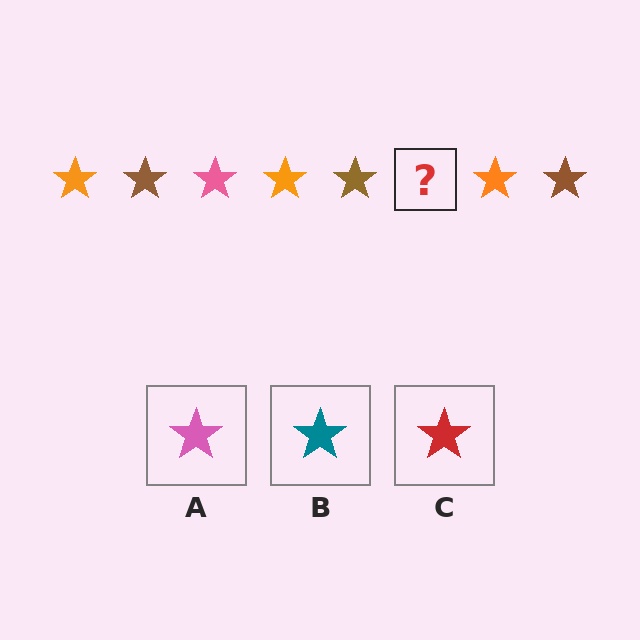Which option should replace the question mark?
Option A.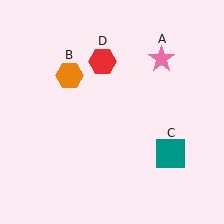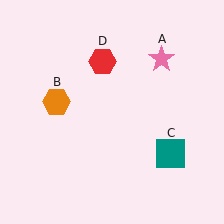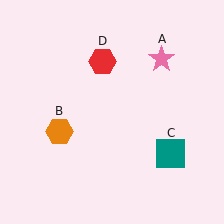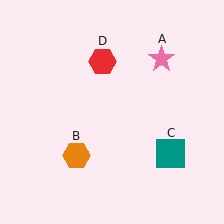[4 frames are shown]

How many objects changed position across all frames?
1 object changed position: orange hexagon (object B).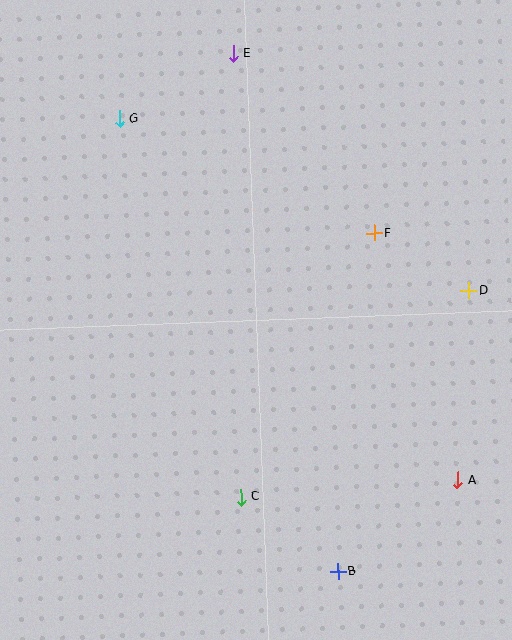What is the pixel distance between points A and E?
The distance between A and E is 482 pixels.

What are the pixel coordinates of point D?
Point D is at (469, 291).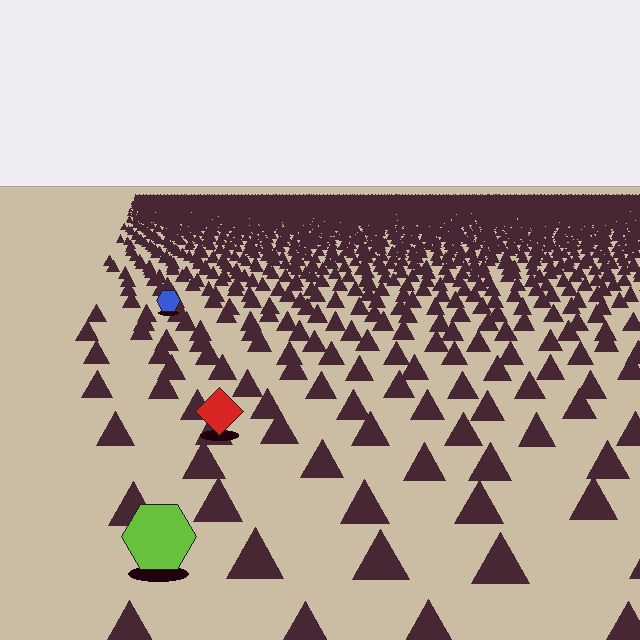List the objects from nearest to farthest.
From nearest to farthest: the lime hexagon, the red diamond, the blue hexagon.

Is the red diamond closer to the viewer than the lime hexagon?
No. The lime hexagon is closer — you can tell from the texture gradient: the ground texture is coarser near it.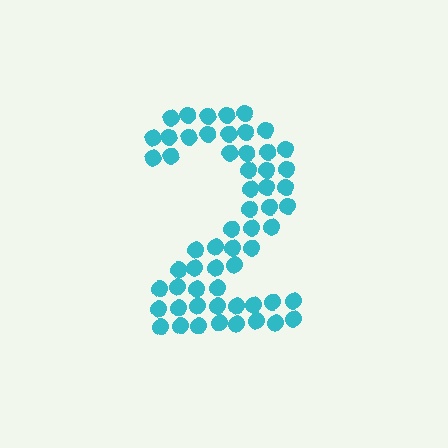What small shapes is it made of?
It is made of small circles.